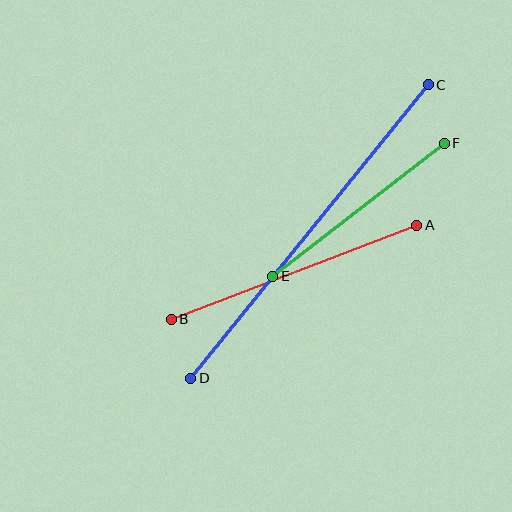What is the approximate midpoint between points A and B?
The midpoint is at approximately (294, 272) pixels.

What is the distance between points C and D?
The distance is approximately 378 pixels.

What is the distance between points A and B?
The distance is approximately 263 pixels.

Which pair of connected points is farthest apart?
Points C and D are farthest apart.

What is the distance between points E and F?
The distance is approximately 217 pixels.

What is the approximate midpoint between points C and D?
The midpoint is at approximately (310, 231) pixels.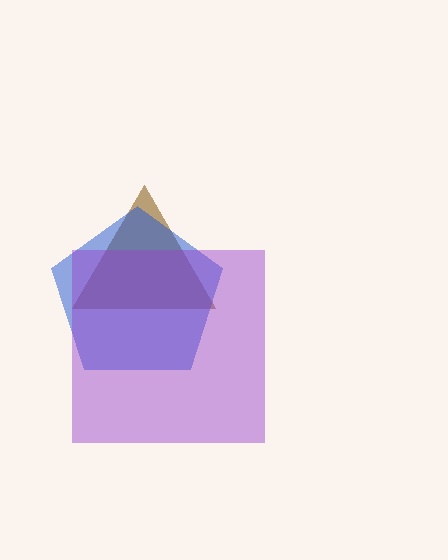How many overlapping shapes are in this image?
There are 3 overlapping shapes in the image.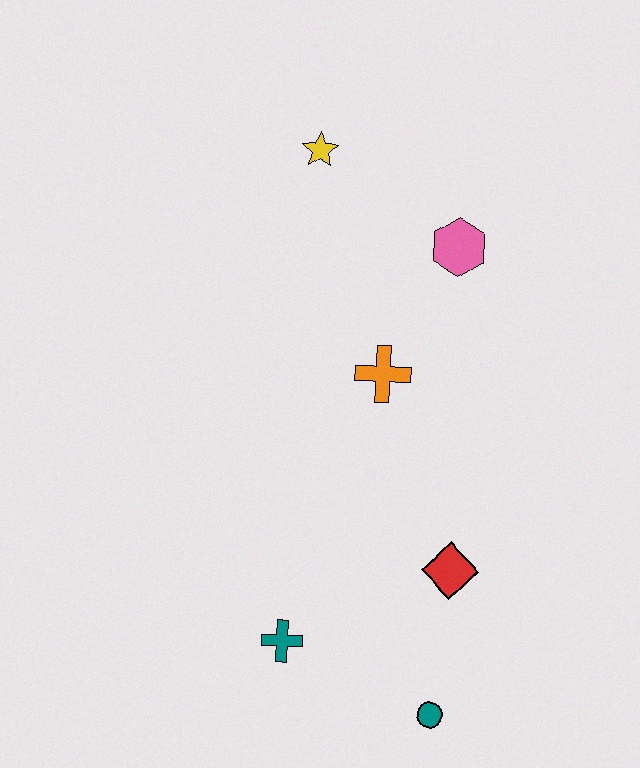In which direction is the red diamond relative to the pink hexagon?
The red diamond is below the pink hexagon.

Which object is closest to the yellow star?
The pink hexagon is closest to the yellow star.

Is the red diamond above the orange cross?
No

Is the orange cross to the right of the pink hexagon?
No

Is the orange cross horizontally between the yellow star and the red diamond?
Yes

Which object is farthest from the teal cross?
The yellow star is farthest from the teal cross.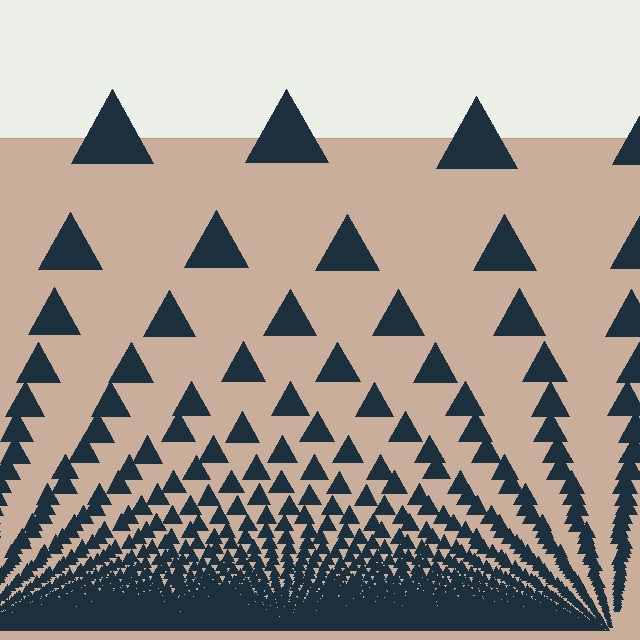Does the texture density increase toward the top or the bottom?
Density increases toward the bottom.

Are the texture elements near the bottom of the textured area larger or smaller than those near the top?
Smaller. The gradient is inverted — elements near the bottom are smaller and denser.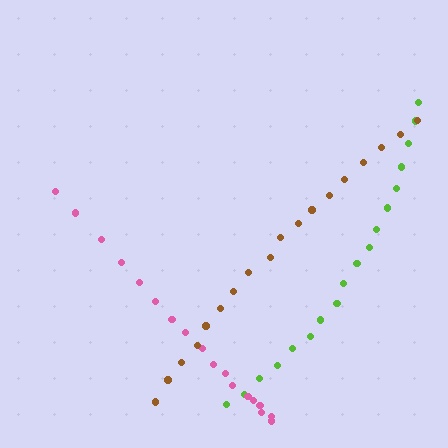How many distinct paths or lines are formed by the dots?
There are 3 distinct paths.